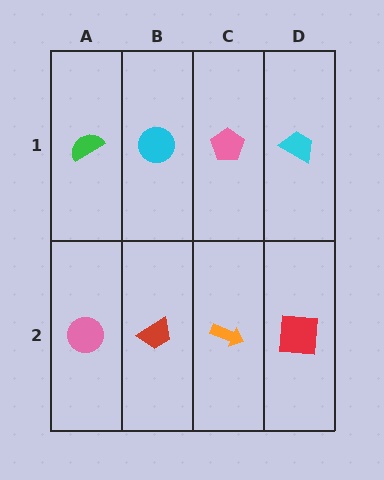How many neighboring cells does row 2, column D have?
2.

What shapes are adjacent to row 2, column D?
A cyan trapezoid (row 1, column D), an orange arrow (row 2, column C).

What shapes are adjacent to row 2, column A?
A green semicircle (row 1, column A), a red trapezoid (row 2, column B).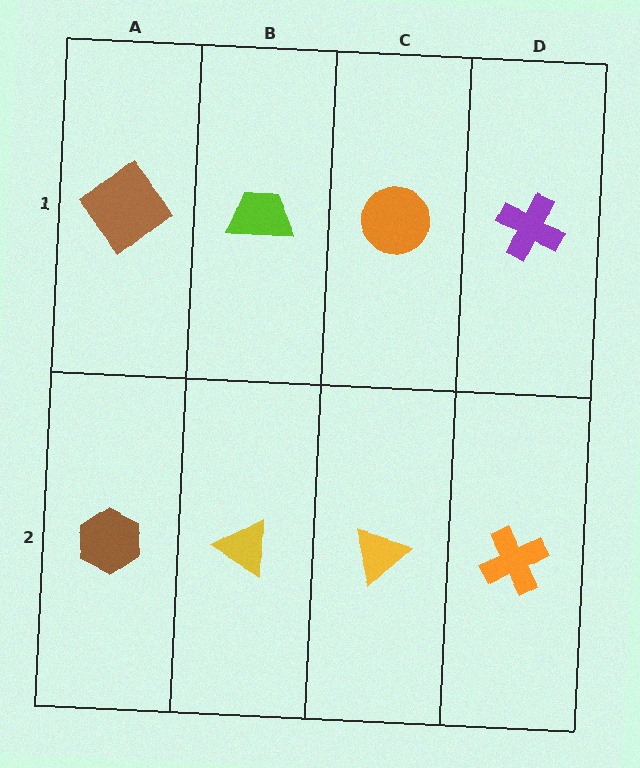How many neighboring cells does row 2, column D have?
2.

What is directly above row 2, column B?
A lime trapezoid.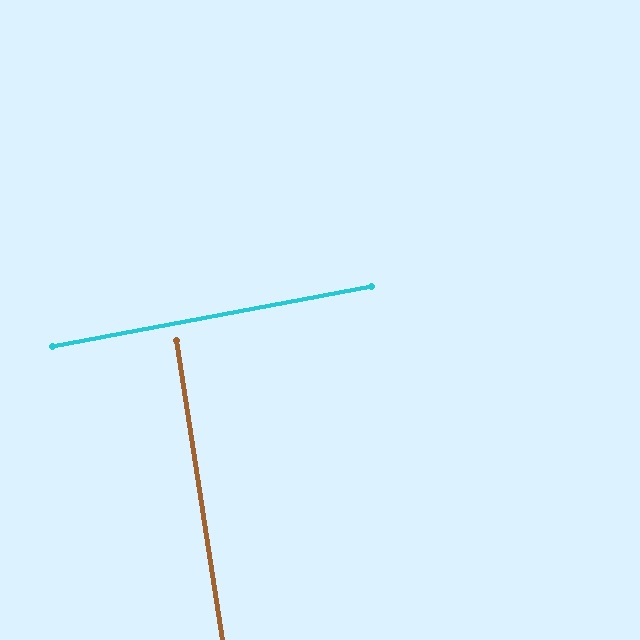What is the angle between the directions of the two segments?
Approximately 88 degrees.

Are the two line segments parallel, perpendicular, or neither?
Perpendicular — they meet at approximately 88°.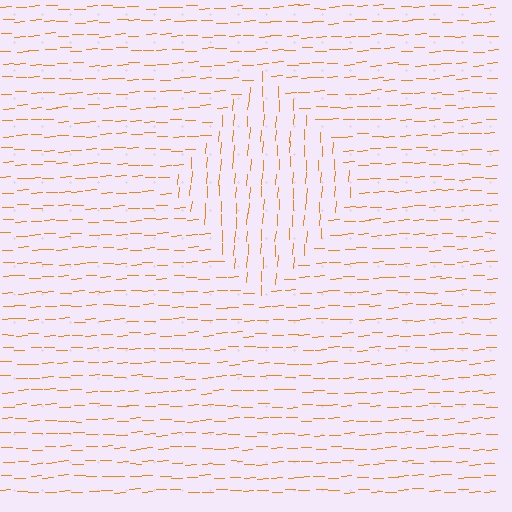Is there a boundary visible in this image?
Yes, there is a texture boundary formed by a change in line orientation.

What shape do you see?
I see a diamond.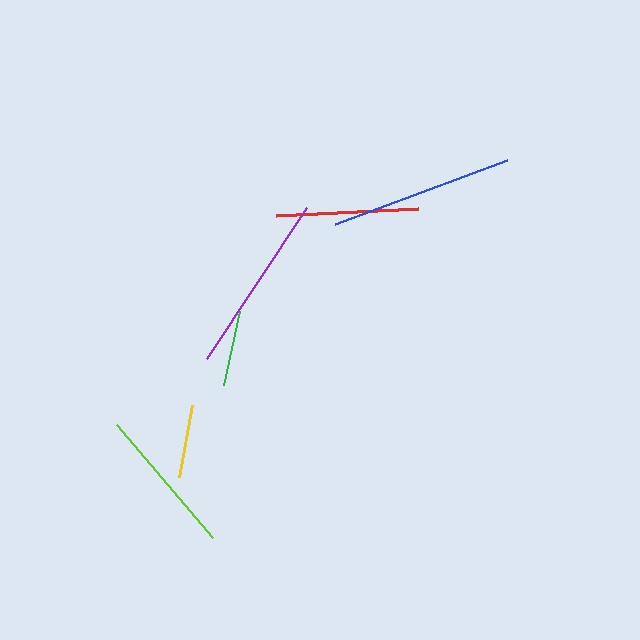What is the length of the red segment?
The red segment is approximately 142 pixels long.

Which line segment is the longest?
The blue line is the longest at approximately 184 pixels.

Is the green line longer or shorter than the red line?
The red line is longer than the green line.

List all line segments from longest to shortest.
From longest to shortest: blue, purple, lime, red, green, yellow.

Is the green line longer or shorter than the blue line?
The blue line is longer than the green line.